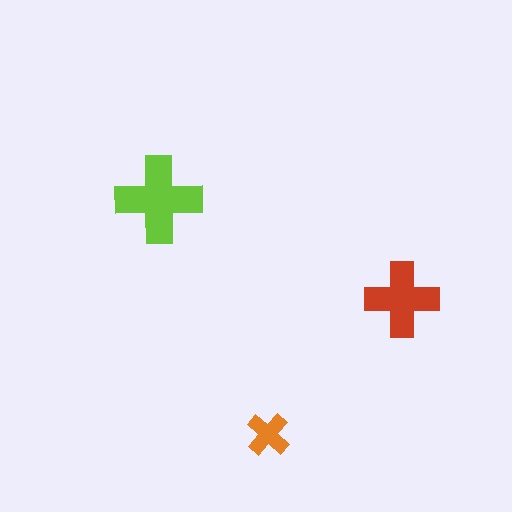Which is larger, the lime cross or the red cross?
The lime one.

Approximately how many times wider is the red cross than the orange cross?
About 1.5 times wider.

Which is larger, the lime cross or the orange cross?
The lime one.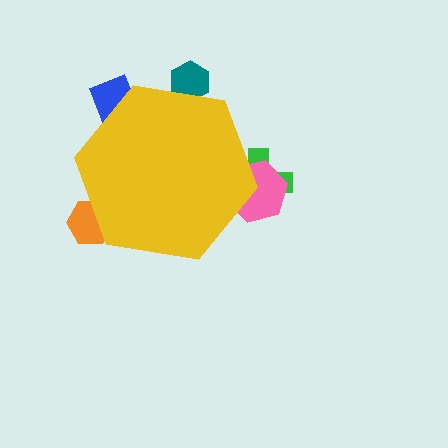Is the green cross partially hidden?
Yes, the green cross is partially hidden behind the yellow hexagon.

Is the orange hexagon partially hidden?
Yes, the orange hexagon is partially hidden behind the yellow hexagon.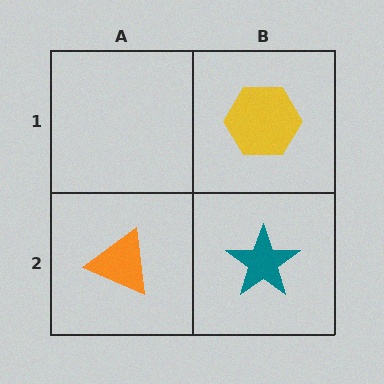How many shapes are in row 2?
2 shapes.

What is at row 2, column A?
An orange triangle.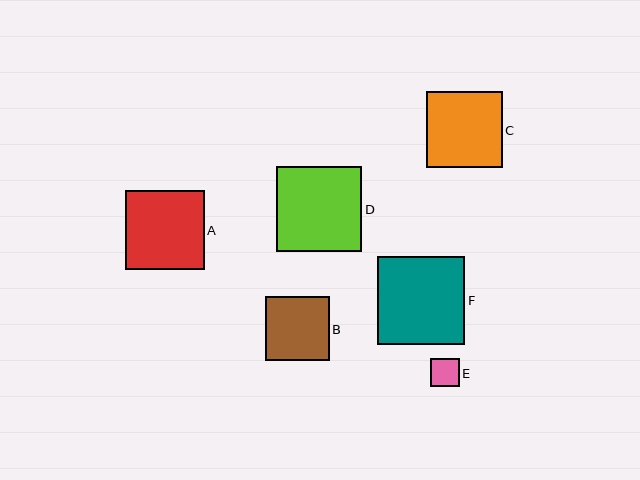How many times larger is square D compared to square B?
Square D is approximately 1.3 times the size of square B.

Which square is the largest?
Square F is the largest with a size of approximately 88 pixels.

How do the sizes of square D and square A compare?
Square D and square A are approximately the same size.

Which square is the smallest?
Square E is the smallest with a size of approximately 28 pixels.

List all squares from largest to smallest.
From largest to smallest: F, D, A, C, B, E.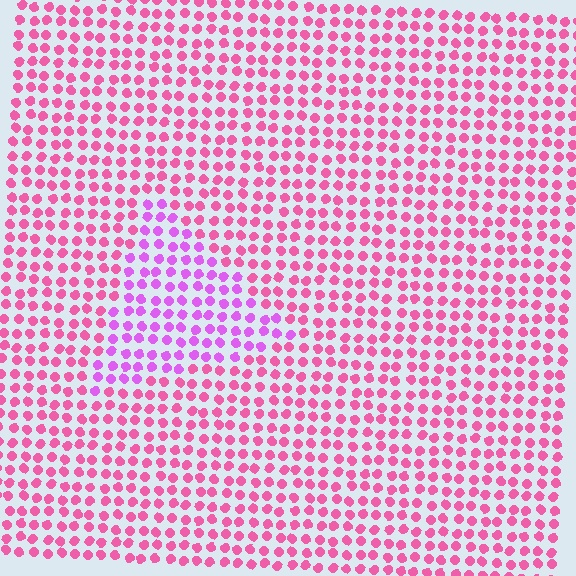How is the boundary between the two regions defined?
The boundary is defined purely by a slight shift in hue (about 37 degrees). Spacing, size, and orientation are identical on both sides.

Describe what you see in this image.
The image is filled with small pink elements in a uniform arrangement. A triangle-shaped region is visible where the elements are tinted to a slightly different hue, forming a subtle color boundary.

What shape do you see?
I see a triangle.